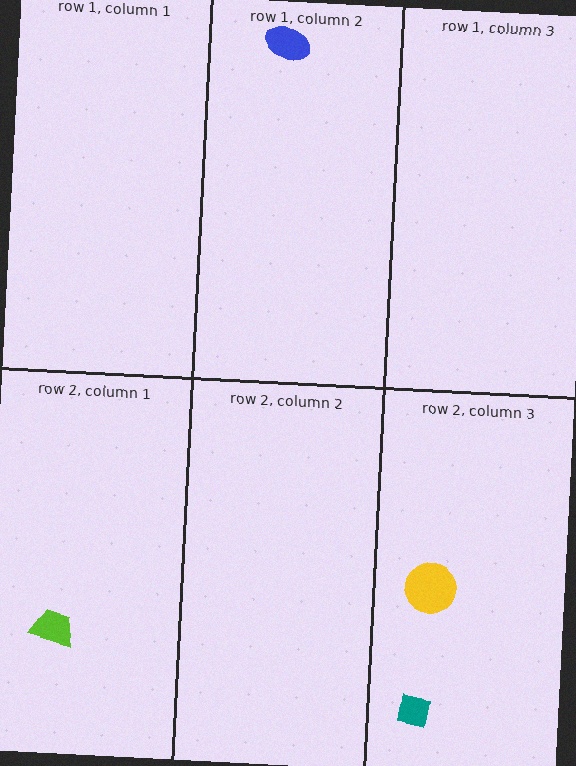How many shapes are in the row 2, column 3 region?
2.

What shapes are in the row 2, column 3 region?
The teal square, the yellow circle.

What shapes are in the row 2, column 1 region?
The lime trapezoid.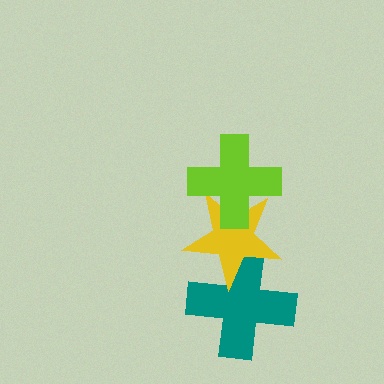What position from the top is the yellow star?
The yellow star is 2nd from the top.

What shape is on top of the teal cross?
The yellow star is on top of the teal cross.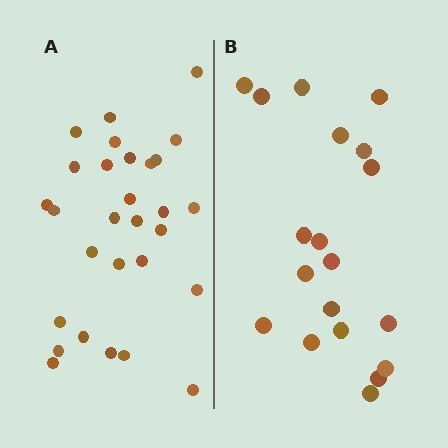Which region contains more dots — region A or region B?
Region A (the left region) has more dots.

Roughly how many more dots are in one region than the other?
Region A has roughly 10 or so more dots than region B.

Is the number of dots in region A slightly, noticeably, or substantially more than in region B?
Region A has substantially more. The ratio is roughly 1.5 to 1.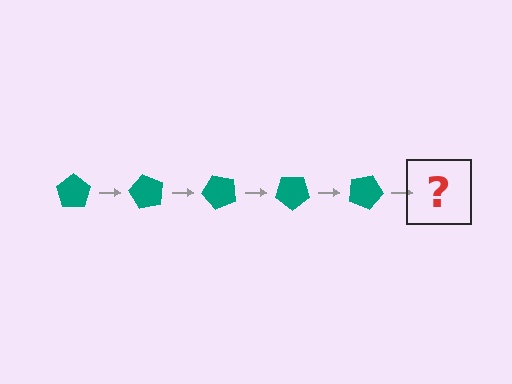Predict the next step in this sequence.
The next step is a teal pentagon rotated 300 degrees.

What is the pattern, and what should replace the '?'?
The pattern is that the pentagon rotates 60 degrees each step. The '?' should be a teal pentagon rotated 300 degrees.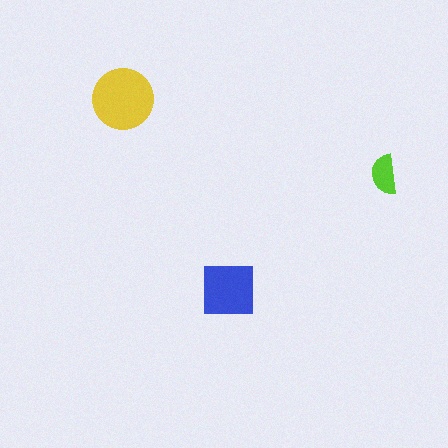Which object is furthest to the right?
The lime semicircle is rightmost.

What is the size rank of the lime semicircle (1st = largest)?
3rd.